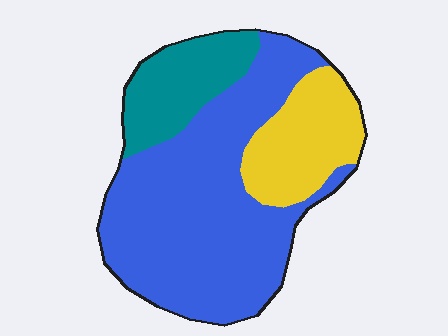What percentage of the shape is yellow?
Yellow covers roughly 20% of the shape.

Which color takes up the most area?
Blue, at roughly 60%.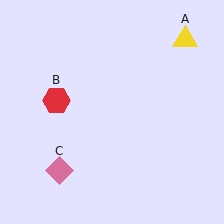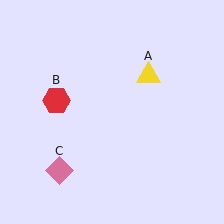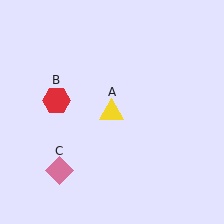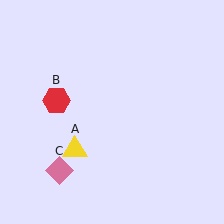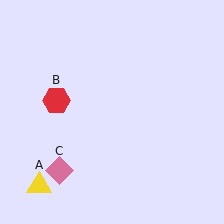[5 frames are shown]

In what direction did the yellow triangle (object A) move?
The yellow triangle (object A) moved down and to the left.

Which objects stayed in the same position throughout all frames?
Red hexagon (object B) and pink diamond (object C) remained stationary.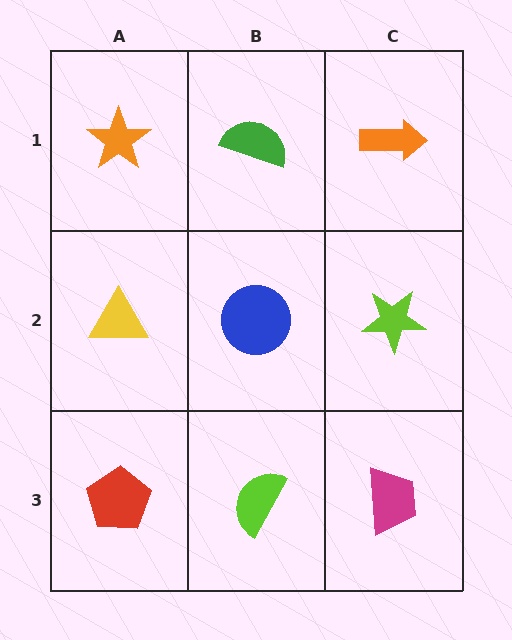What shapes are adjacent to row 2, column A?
An orange star (row 1, column A), a red pentagon (row 3, column A), a blue circle (row 2, column B).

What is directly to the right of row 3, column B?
A magenta trapezoid.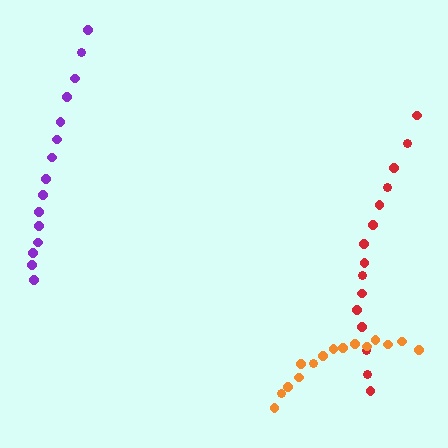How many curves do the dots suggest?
There are 3 distinct paths.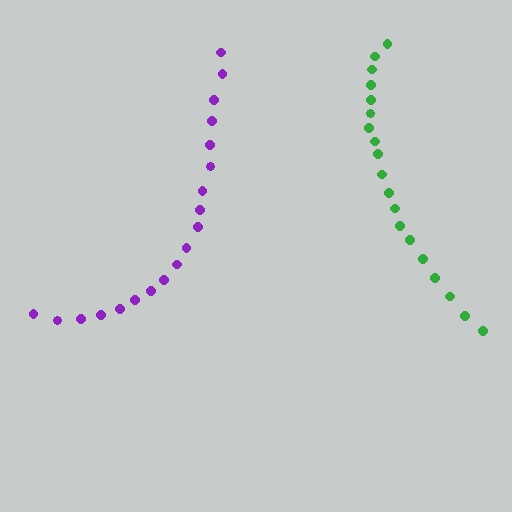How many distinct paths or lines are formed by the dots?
There are 2 distinct paths.